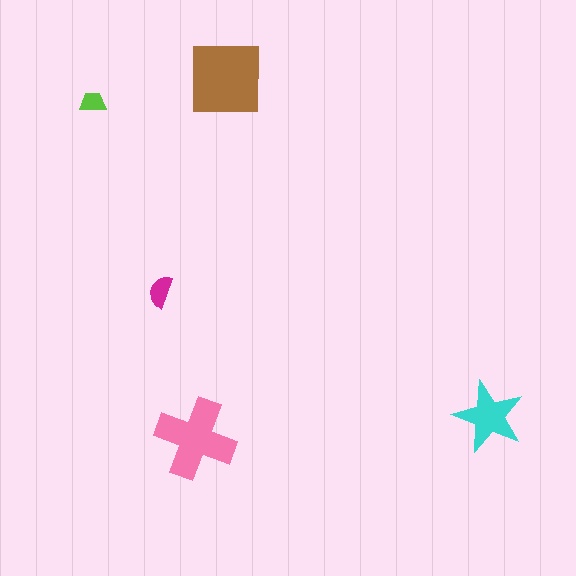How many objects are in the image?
There are 5 objects in the image.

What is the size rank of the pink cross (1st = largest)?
2nd.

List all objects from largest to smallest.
The brown square, the pink cross, the cyan star, the magenta semicircle, the lime trapezoid.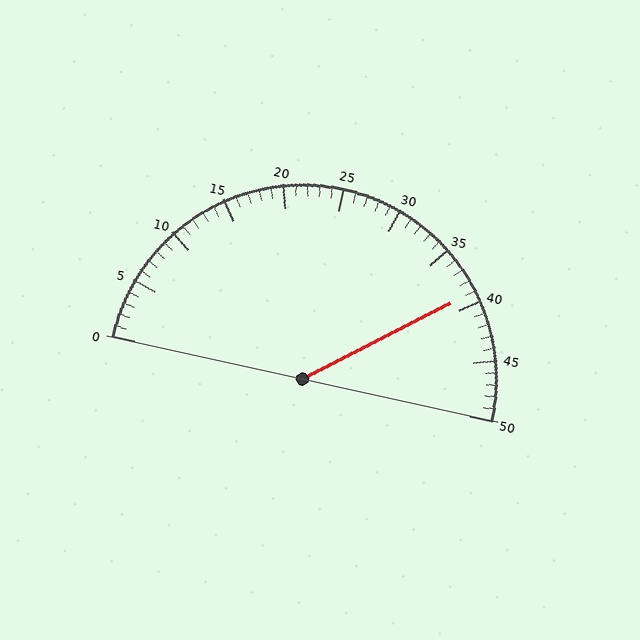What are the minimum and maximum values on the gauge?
The gauge ranges from 0 to 50.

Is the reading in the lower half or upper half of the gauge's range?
The reading is in the upper half of the range (0 to 50).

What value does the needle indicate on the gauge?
The needle indicates approximately 39.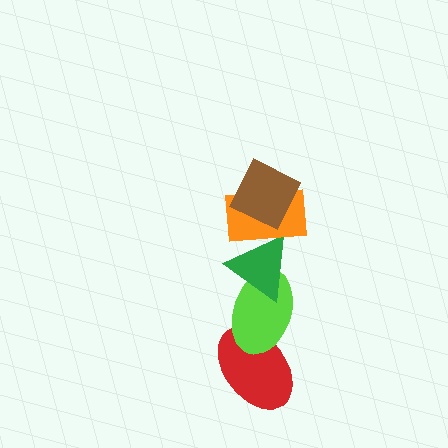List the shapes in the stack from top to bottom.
From top to bottom: the brown diamond, the orange rectangle, the green triangle, the lime ellipse, the red ellipse.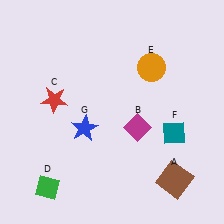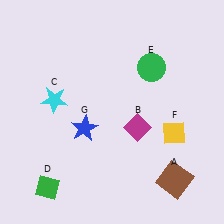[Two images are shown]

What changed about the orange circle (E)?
In Image 1, E is orange. In Image 2, it changed to green.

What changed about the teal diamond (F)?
In Image 1, F is teal. In Image 2, it changed to yellow.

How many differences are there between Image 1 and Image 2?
There are 3 differences between the two images.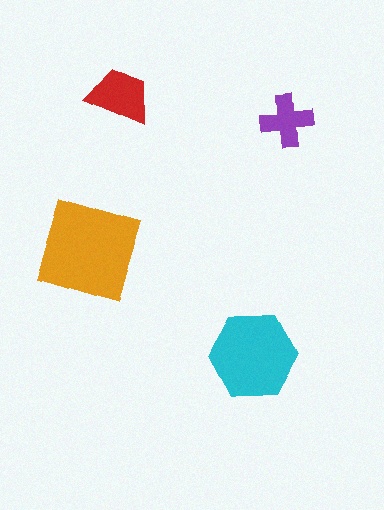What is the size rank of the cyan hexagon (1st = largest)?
2nd.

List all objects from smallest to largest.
The purple cross, the red trapezoid, the cyan hexagon, the orange square.